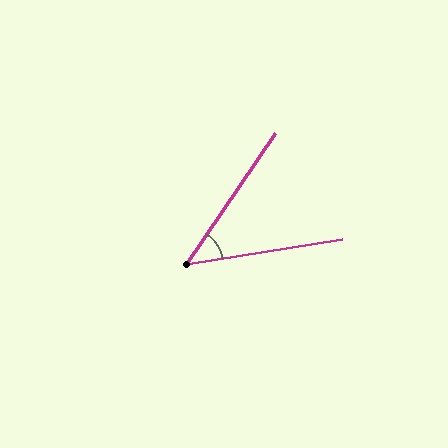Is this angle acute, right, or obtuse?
It is acute.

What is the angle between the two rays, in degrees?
Approximately 47 degrees.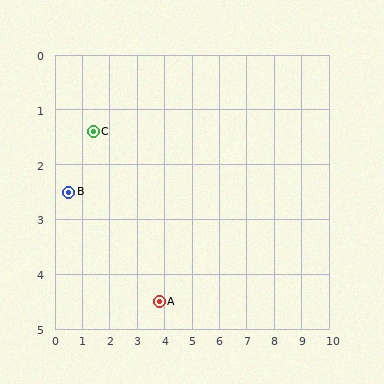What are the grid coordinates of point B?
Point B is at approximately (0.5, 2.5).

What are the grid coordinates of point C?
Point C is at approximately (1.4, 1.4).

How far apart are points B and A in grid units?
Points B and A are about 3.9 grid units apart.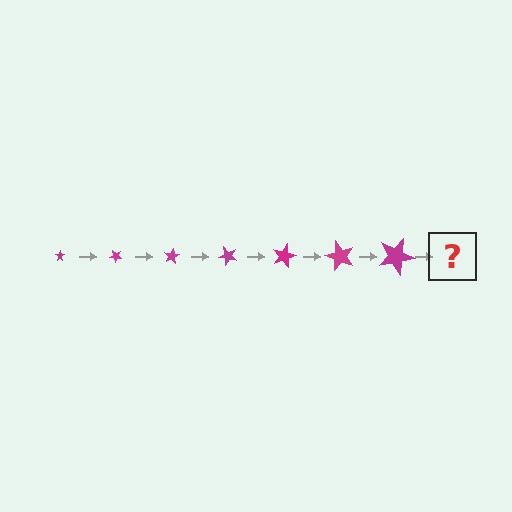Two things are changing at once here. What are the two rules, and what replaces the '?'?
The two rules are that the star grows larger each step and it rotates 40 degrees each step. The '?' should be a star, larger than the previous one and rotated 280 degrees from the start.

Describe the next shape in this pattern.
It should be a star, larger than the previous one and rotated 280 degrees from the start.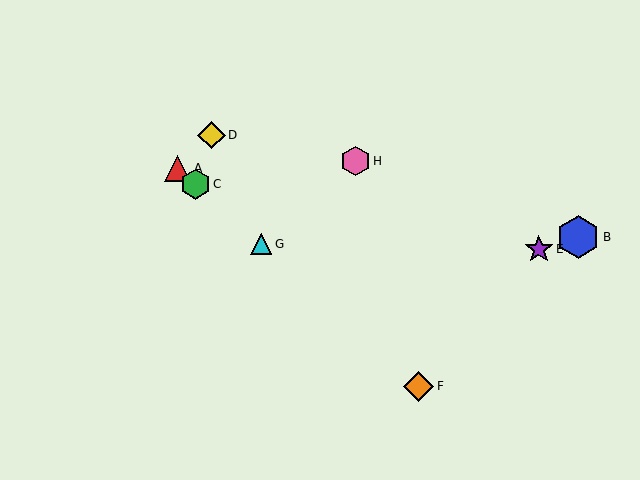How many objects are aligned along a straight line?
4 objects (A, C, F, G) are aligned along a straight line.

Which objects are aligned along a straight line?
Objects A, C, F, G are aligned along a straight line.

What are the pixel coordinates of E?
Object E is at (539, 249).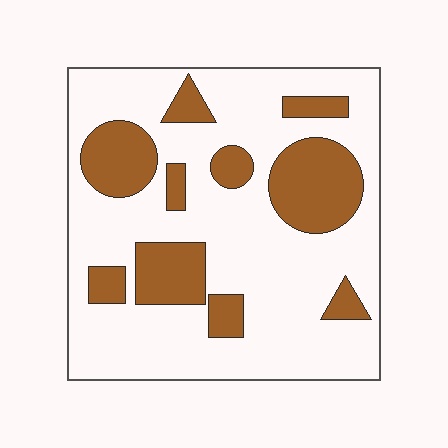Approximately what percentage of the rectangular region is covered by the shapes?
Approximately 25%.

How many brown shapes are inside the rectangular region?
10.